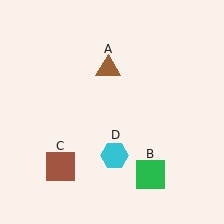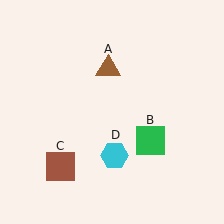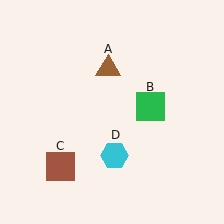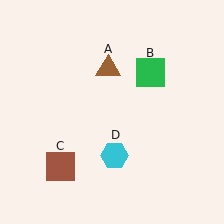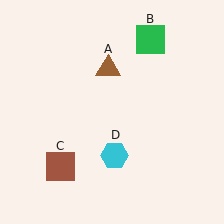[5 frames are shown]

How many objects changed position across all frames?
1 object changed position: green square (object B).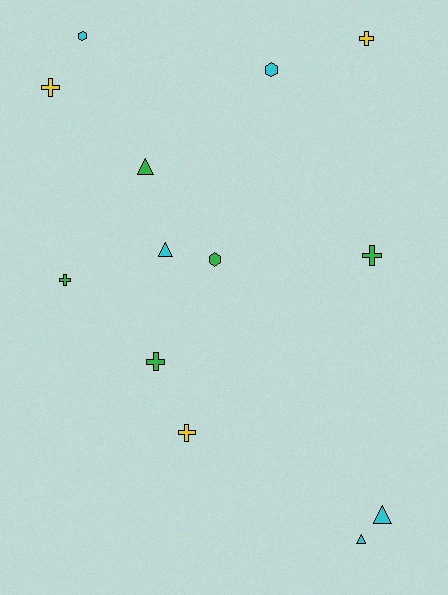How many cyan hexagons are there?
There are 2 cyan hexagons.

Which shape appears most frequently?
Cross, with 6 objects.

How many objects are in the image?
There are 13 objects.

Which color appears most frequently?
Green, with 5 objects.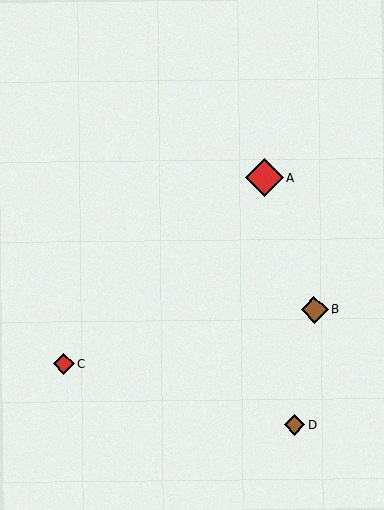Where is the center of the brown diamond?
The center of the brown diamond is at (314, 310).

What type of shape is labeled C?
Shape C is a red diamond.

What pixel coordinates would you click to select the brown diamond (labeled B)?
Click at (314, 310) to select the brown diamond B.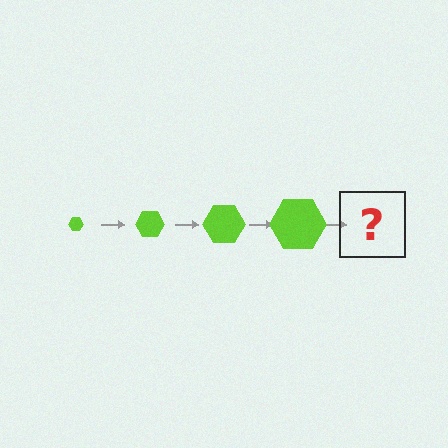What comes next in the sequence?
The next element should be a lime hexagon, larger than the previous one.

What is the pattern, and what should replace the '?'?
The pattern is that the hexagon gets progressively larger each step. The '?' should be a lime hexagon, larger than the previous one.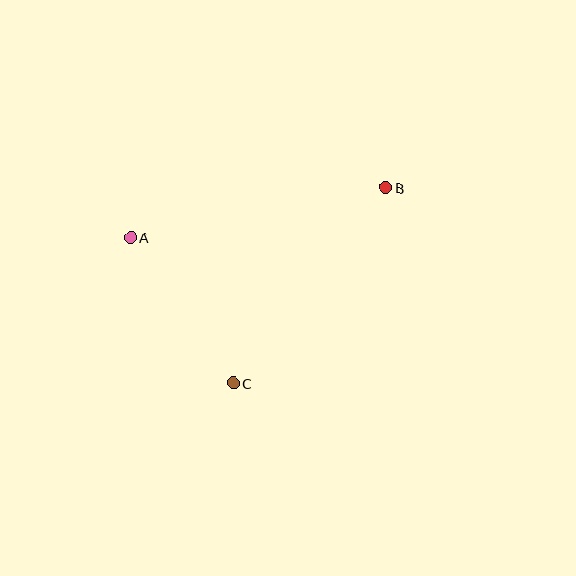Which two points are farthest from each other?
Points A and B are farthest from each other.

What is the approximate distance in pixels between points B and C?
The distance between B and C is approximately 248 pixels.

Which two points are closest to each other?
Points A and C are closest to each other.